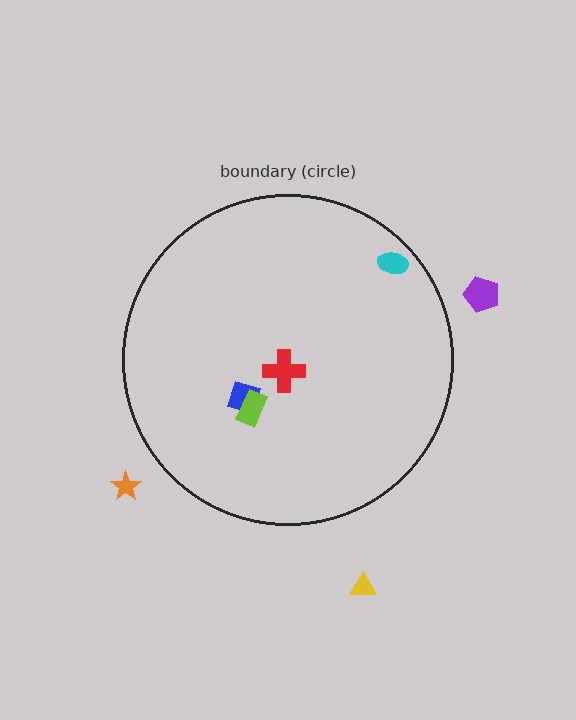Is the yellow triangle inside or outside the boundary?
Outside.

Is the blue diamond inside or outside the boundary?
Inside.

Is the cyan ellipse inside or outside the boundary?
Inside.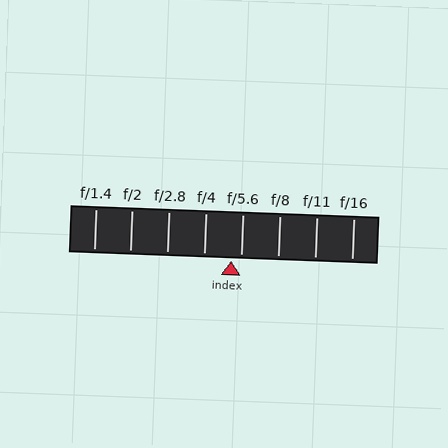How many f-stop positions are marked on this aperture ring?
There are 8 f-stop positions marked.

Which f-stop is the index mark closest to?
The index mark is closest to f/5.6.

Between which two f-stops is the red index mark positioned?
The index mark is between f/4 and f/5.6.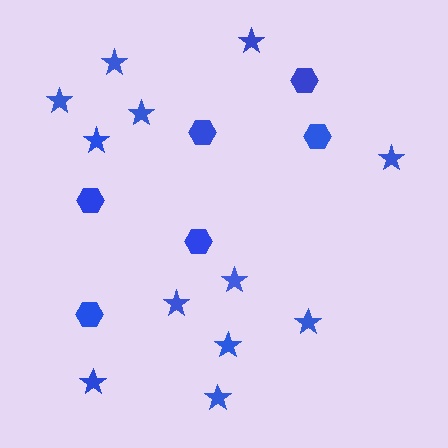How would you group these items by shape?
There are 2 groups: one group of hexagons (6) and one group of stars (12).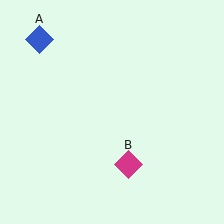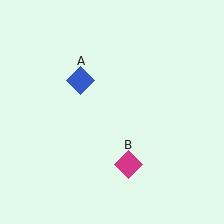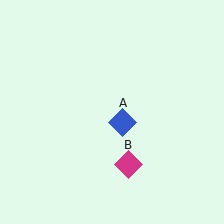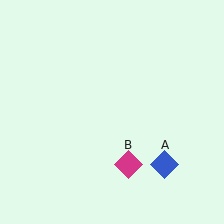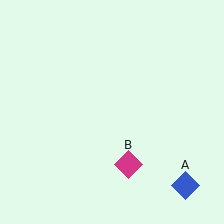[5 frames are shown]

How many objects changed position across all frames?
1 object changed position: blue diamond (object A).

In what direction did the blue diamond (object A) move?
The blue diamond (object A) moved down and to the right.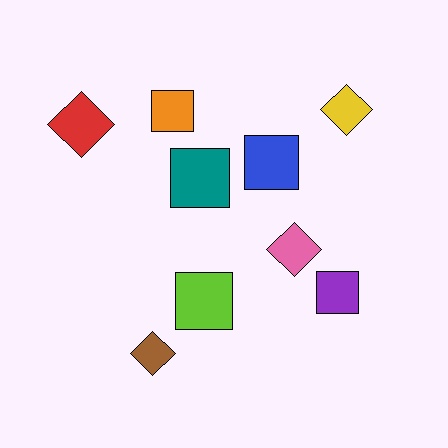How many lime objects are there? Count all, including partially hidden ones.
There is 1 lime object.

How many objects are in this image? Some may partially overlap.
There are 9 objects.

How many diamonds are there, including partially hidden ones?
There are 4 diamonds.